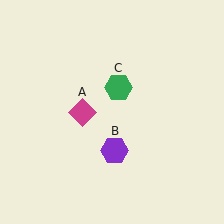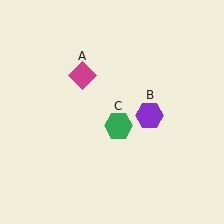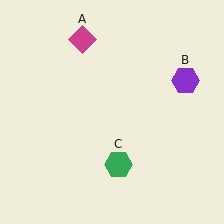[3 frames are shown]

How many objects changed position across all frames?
3 objects changed position: magenta diamond (object A), purple hexagon (object B), green hexagon (object C).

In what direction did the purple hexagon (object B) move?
The purple hexagon (object B) moved up and to the right.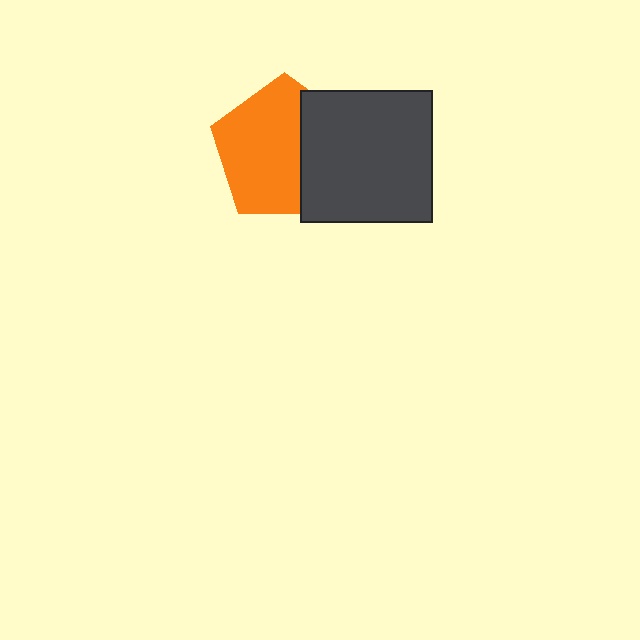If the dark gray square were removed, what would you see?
You would see the complete orange pentagon.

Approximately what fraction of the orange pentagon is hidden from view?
Roughly 36% of the orange pentagon is hidden behind the dark gray square.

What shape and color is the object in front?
The object in front is a dark gray square.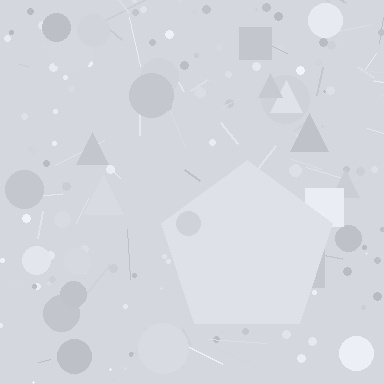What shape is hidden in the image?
A pentagon is hidden in the image.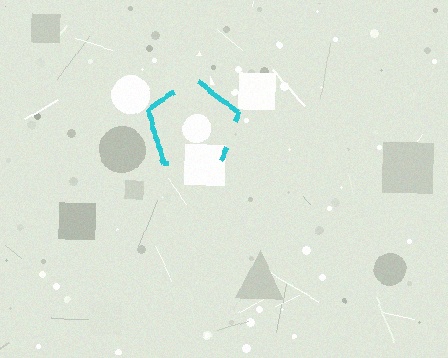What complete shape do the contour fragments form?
The contour fragments form a pentagon.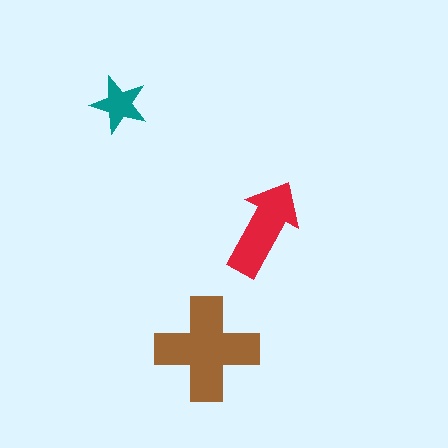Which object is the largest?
The brown cross.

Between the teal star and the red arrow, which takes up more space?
The red arrow.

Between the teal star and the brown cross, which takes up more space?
The brown cross.